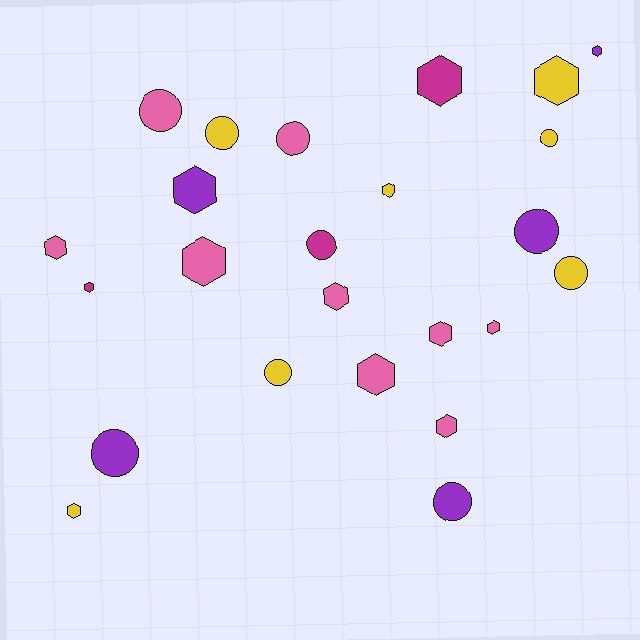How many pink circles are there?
There are 2 pink circles.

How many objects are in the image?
There are 24 objects.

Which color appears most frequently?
Pink, with 9 objects.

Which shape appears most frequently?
Hexagon, with 14 objects.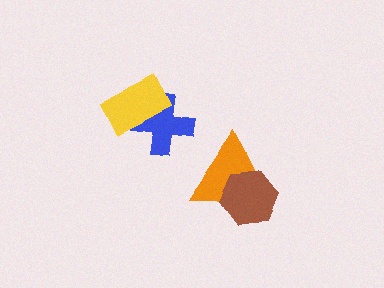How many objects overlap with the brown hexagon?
1 object overlaps with the brown hexagon.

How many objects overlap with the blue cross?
1 object overlaps with the blue cross.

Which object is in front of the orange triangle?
The brown hexagon is in front of the orange triangle.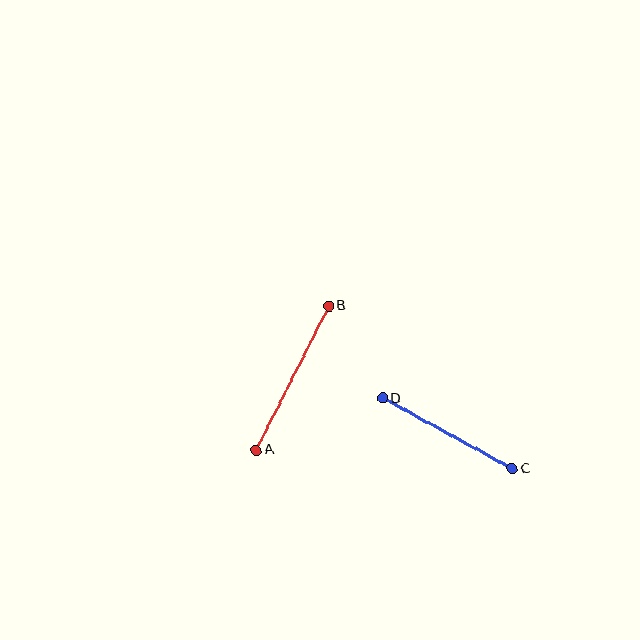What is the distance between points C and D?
The distance is approximately 148 pixels.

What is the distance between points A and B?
The distance is approximately 161 pixels.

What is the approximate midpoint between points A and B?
The midpoint is at approximately (292, 378) pixels.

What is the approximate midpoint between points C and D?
The midpoint is at approximately (447, 433) pixels.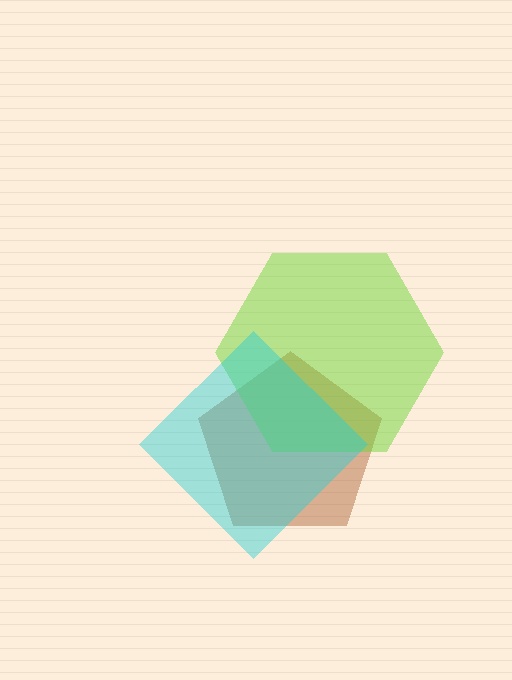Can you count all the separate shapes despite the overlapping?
Yes, there are 3 separate shapes.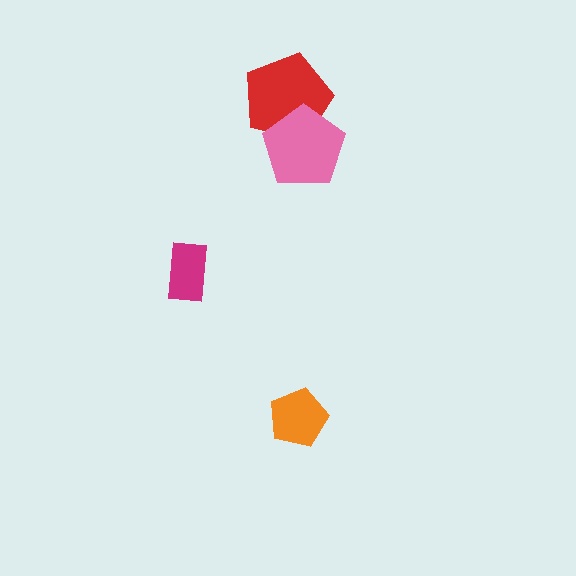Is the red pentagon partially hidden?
Yes, it is partially covered by another shape.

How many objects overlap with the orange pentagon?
0 objects overlap with the orange pentagon.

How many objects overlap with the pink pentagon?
1 object overlaps with the pink pentagon.